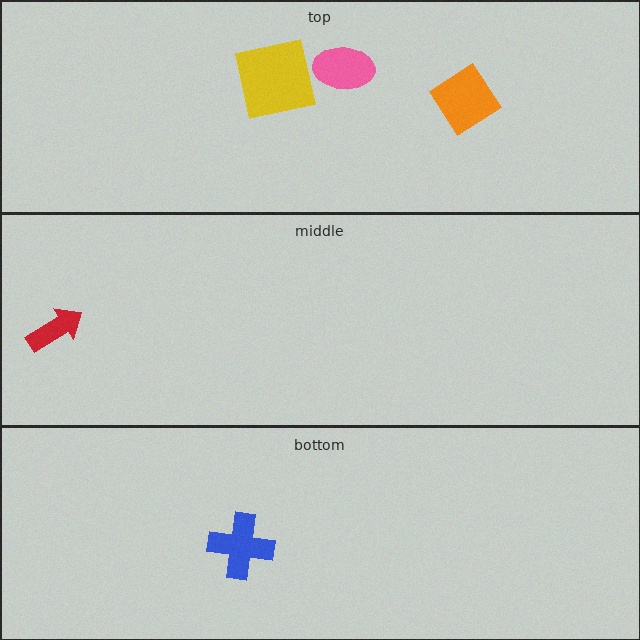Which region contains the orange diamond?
The top region.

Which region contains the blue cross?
The bottom region.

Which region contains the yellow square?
The top region.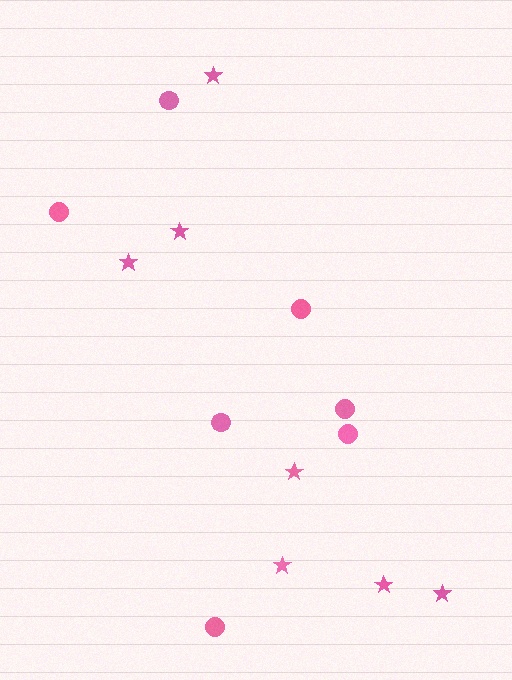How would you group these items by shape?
There are 2 groups: one group of circles (7) and one group of stars (7).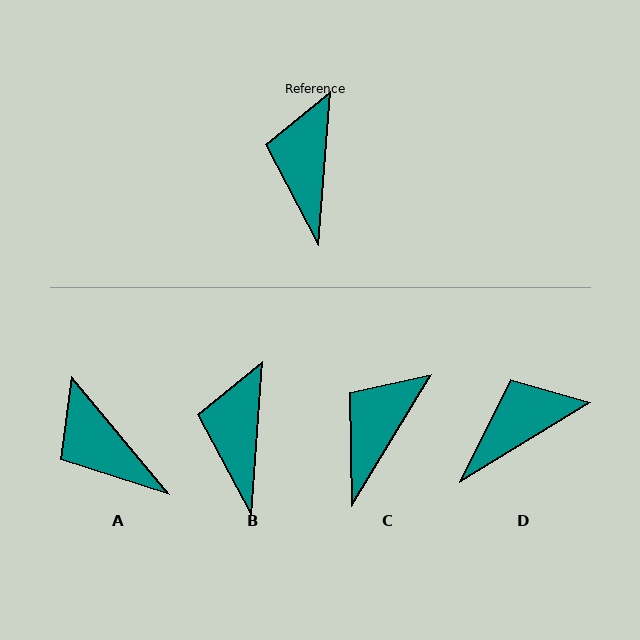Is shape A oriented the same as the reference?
No, it is off by about 44 degrees.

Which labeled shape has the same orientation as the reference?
B.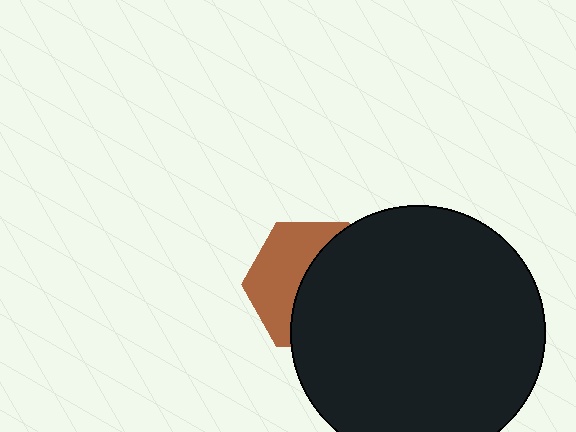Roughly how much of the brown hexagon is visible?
A small part of it is visible (roughly 44%).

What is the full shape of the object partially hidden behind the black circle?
The partially hidden object is a brown hexagon.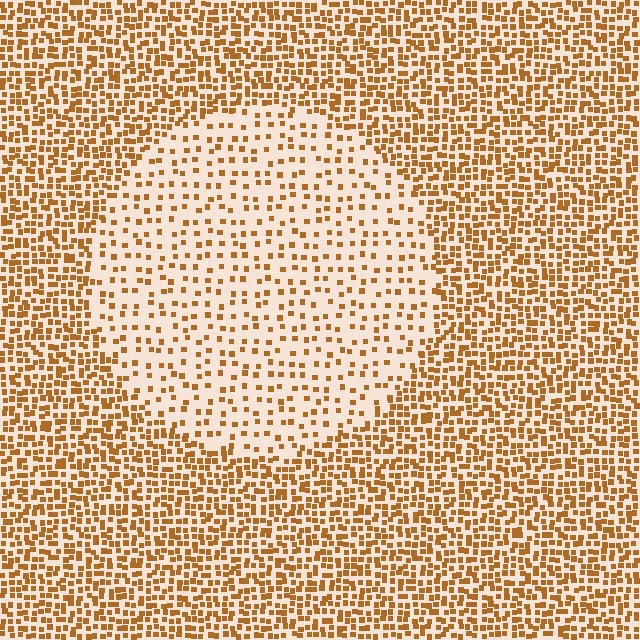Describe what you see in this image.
The image contains small brown elements arranged at two different densities. A circle-shaped region is visible where the elements are less densely packed than the surrounding area.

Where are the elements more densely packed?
The elements are more densely packed outside the circle boundary.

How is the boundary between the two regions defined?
The boundary is defined by a change in element density (approximately 2.5x ratio). All elements are the same color, size, and shape.